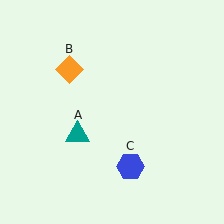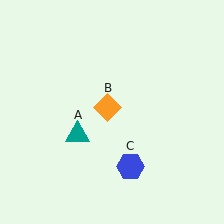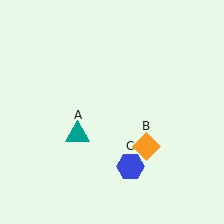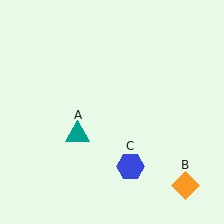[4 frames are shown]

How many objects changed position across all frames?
1 object changed position: orange diamond (object B).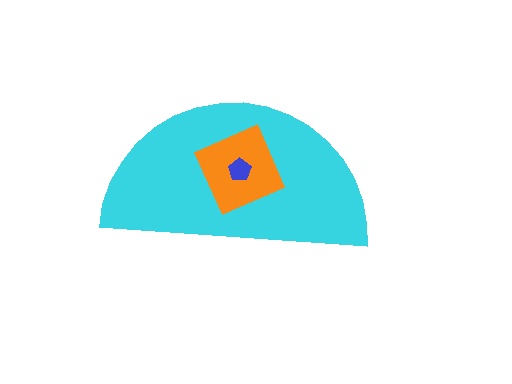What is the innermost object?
The blue pentagon.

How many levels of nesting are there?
3.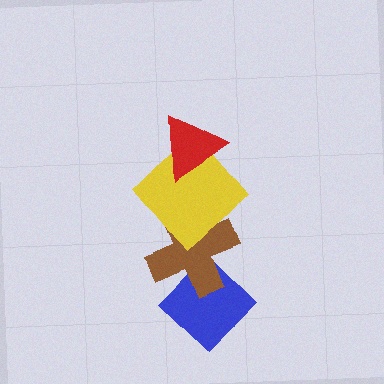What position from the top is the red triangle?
The red triangle is 1st from the top.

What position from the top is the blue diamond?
The blue diamond is 4th from the top.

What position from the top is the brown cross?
The brown cross is 3rd from the top.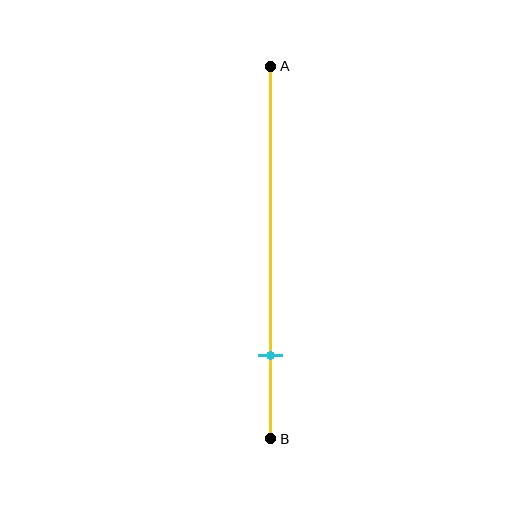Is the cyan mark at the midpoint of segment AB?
No, the mark is at about 80% from A, not at the 50% midpoint.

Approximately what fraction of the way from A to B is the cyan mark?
The cyan mark is approximately 80% of the way from A to B.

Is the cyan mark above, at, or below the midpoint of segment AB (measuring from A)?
The cyan mark is below the midpoint of segment AB.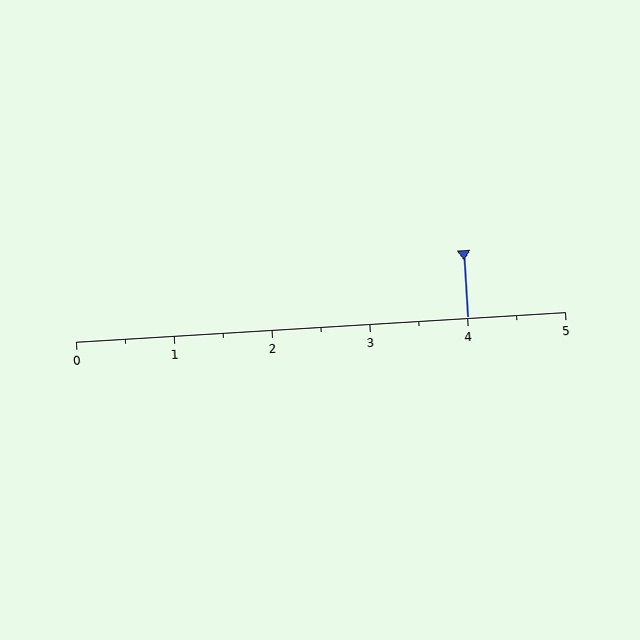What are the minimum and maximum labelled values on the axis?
The axis runs from 0 to 5.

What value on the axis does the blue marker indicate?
The marker indicates approximately 4.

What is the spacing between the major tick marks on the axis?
The major ticks are spaced 1 apart.